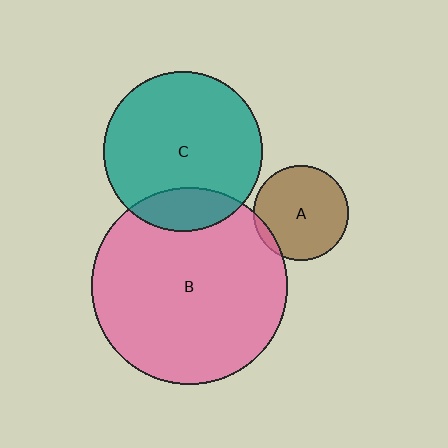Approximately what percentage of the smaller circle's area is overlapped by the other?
Approximately 15%.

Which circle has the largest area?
Circle B (pink).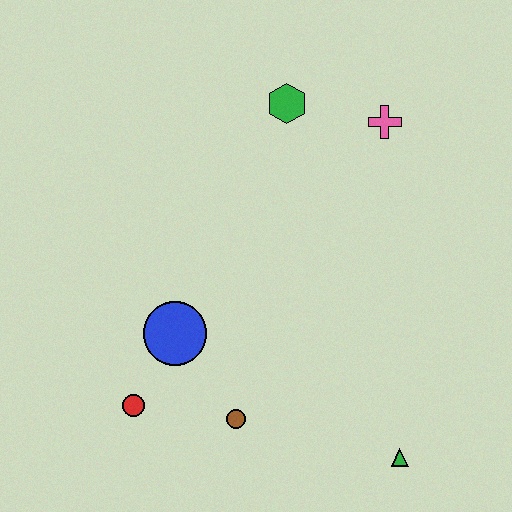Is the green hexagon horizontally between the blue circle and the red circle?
No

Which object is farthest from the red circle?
The pink cross is farthest from the red circle.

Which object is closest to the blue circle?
The red circle is closest to the blue circle.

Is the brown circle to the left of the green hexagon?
Yes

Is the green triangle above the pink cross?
No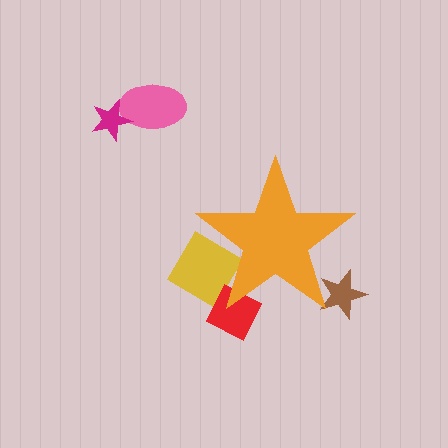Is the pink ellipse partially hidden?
No, the pink ellipse is fully visible.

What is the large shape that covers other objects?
An orange star.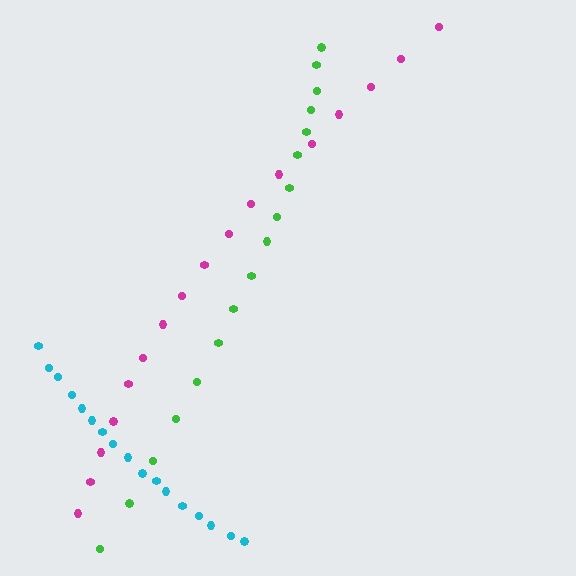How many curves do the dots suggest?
There are 3 distinct paths.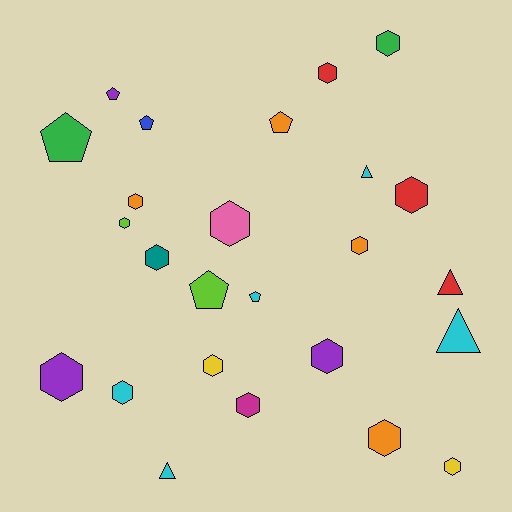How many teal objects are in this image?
There is 1 teal object.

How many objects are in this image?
There are 25 objects.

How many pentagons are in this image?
There are 6 pentagons.